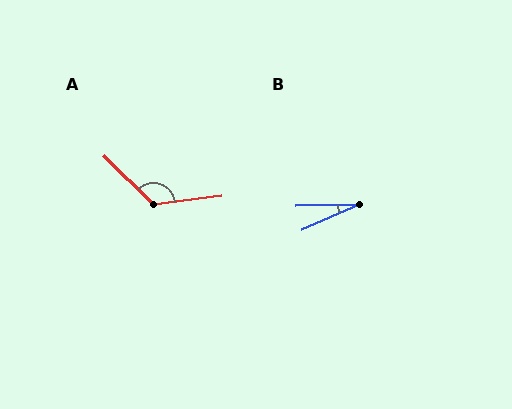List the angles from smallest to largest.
B (23°), A (127°).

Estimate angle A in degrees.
Approximately 127 degrees.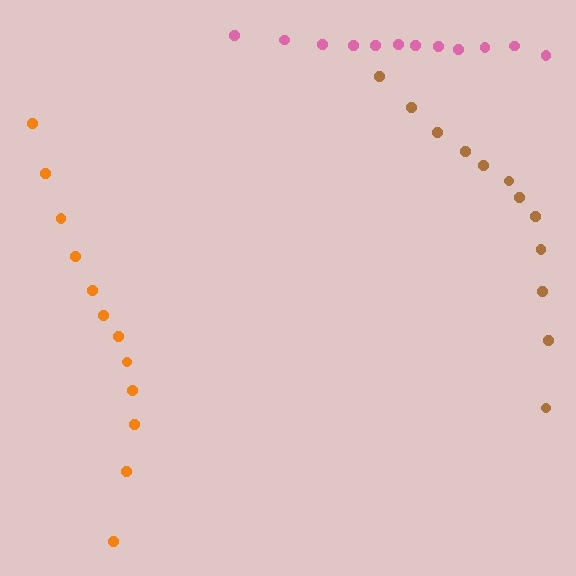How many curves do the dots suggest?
There are 3 distinct paths.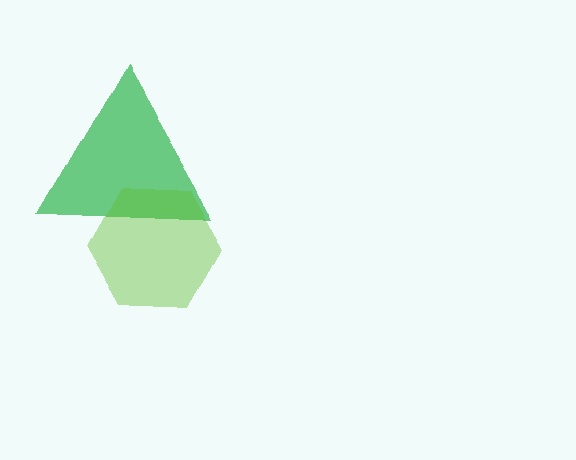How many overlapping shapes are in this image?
There are 2 overlapping shapes in the image.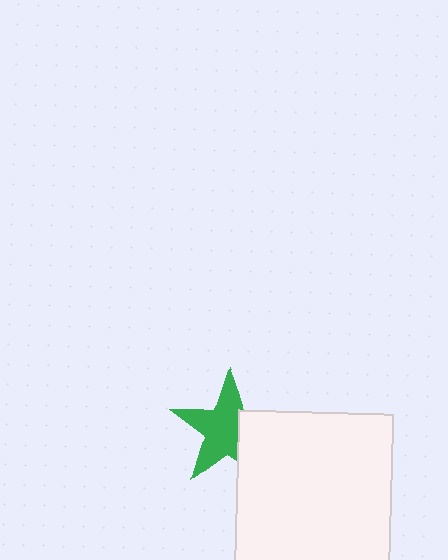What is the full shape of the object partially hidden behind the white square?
The partially hidden object is a green star.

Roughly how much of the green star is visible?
Most of it is visible (roughly 66%).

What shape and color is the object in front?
The object in front is a white square.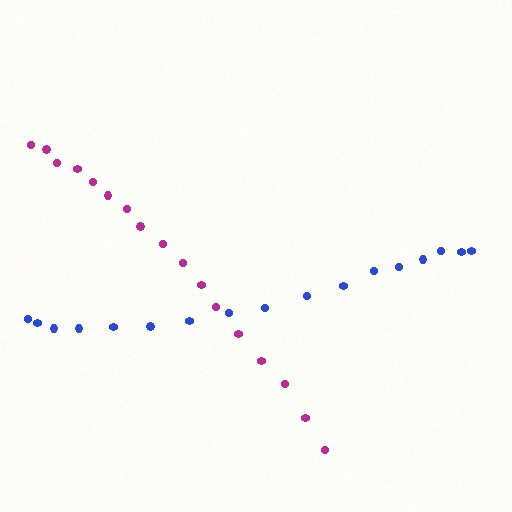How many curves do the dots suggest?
There are 2 distinct paths.